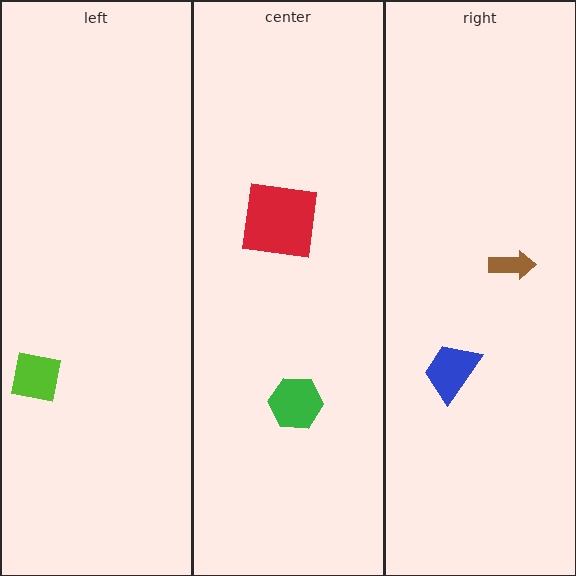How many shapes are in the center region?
2.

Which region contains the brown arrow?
The right region.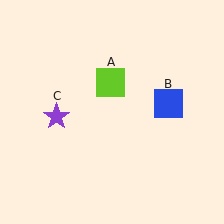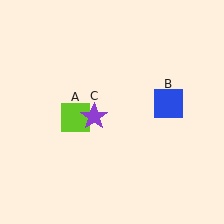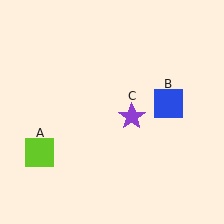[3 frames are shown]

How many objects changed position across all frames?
2 objects changed position: lime square (object A), purple star (object C).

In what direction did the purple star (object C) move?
The purple star (object C) moved right.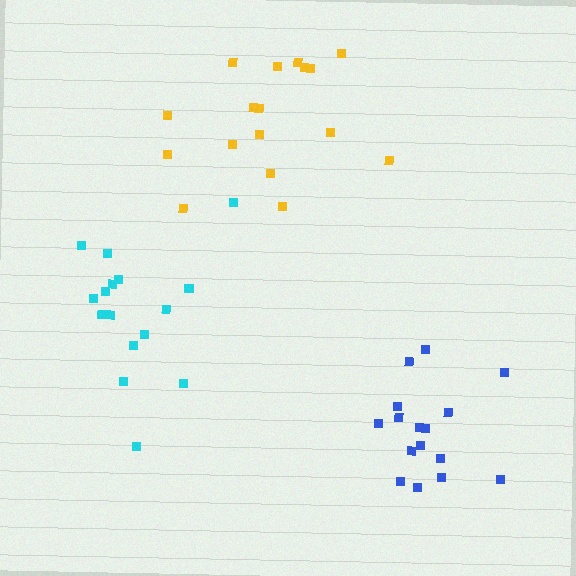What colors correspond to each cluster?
The clusters are colored: yellow, blue, cyan.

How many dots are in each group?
Group 1: 17 dots, Group 2: 16 dots, Group 3: 16 dots (49 total).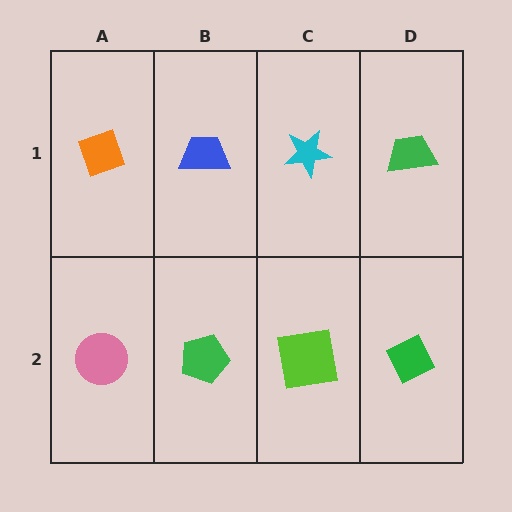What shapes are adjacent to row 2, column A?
An orange diamond (row 1, column A), a green pentagon (row 2, column B).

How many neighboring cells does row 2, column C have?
3.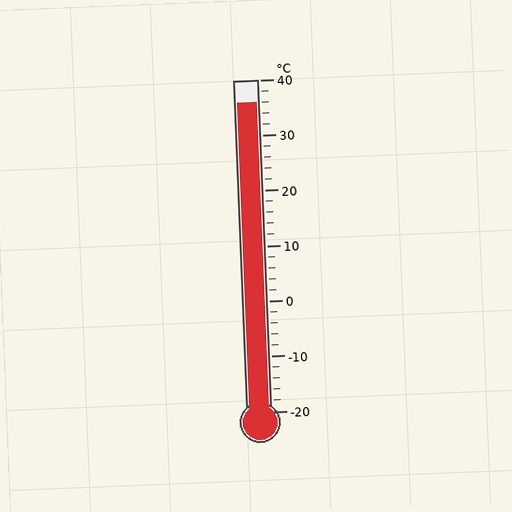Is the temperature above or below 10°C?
The temperature is above 10°C.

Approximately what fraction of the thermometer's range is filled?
The thermometer is filled to approximately 95% of its range.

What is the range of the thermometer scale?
The thermometer scale ranges from -20°C to 40°C.